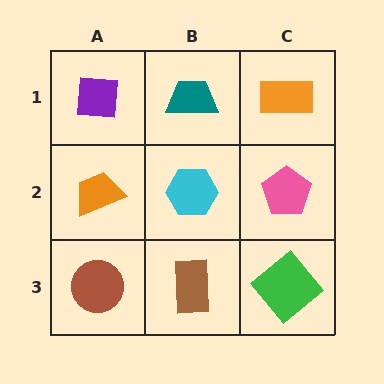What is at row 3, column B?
A brown rectangle.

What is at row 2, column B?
A cyan hexagon.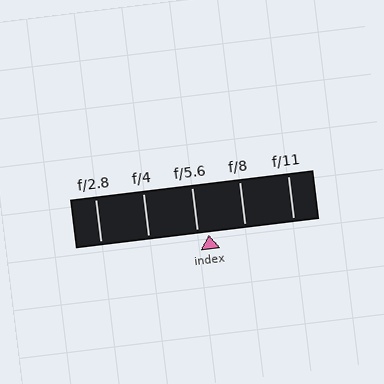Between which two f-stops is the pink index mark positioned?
The index mark is between f/5.6 and f/8.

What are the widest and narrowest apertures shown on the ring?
The widest aperture shown is f/2.8 and the narrowest is f/11.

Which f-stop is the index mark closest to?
The index mark is closest to f/5.6.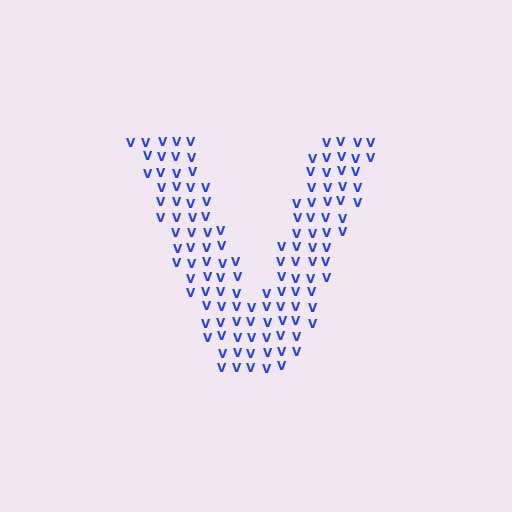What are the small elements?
The small elements are letter V's.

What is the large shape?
The large shape is the letter V.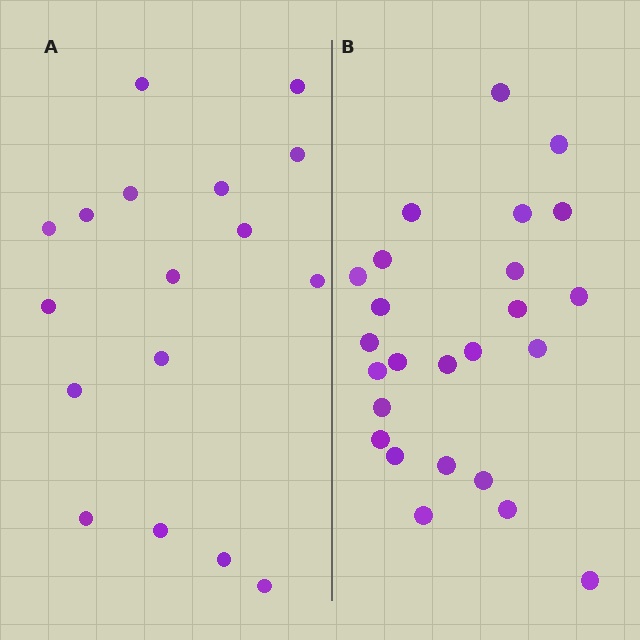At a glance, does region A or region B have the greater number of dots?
Region B (the right region) has more dots.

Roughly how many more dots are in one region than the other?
Region B has roughly 8 or so more dots than region A.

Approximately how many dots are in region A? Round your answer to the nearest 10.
About 20 dots. (The exact count is 17, which rounds to 20.)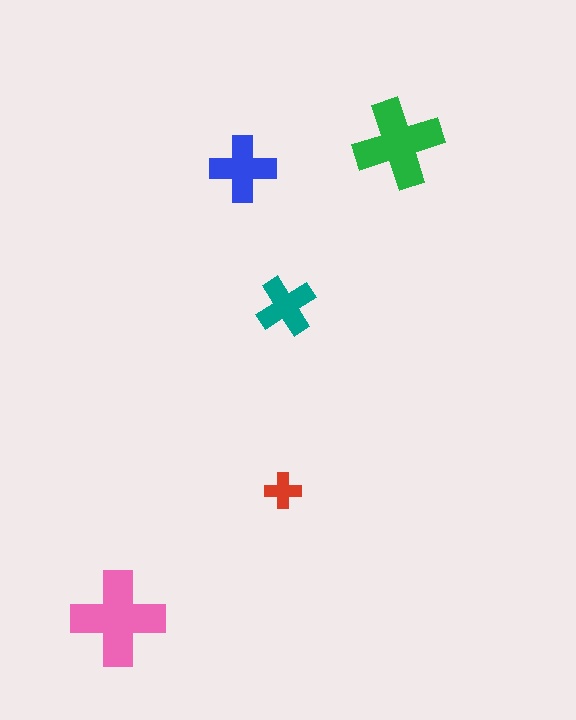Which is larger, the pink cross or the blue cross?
The pink one.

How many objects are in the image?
There are 5 objects in the image.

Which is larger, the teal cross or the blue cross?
The blue one.